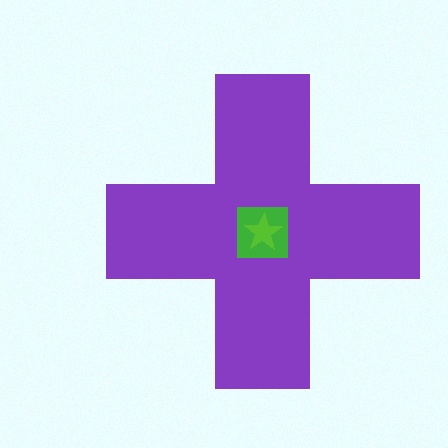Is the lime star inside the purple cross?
Yes.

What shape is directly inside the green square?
The lime star.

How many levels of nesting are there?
3.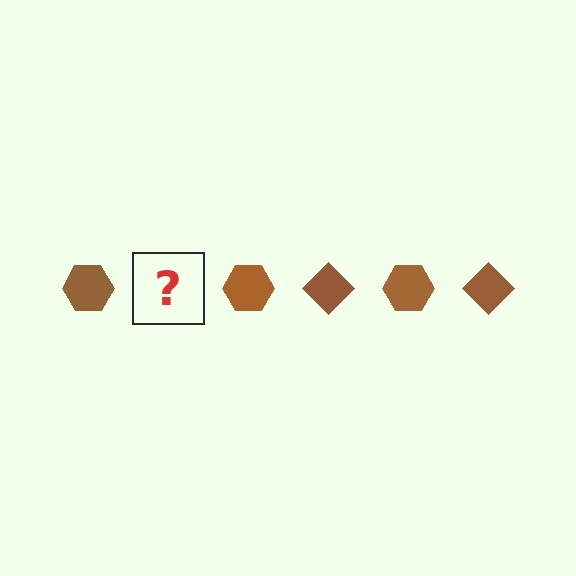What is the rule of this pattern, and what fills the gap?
The rule is that the pattern cycles through hexagon, diamond shapes in brown. The gap should be filled with a brown diamond.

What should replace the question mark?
The question mark should be replaced with a brown diamond.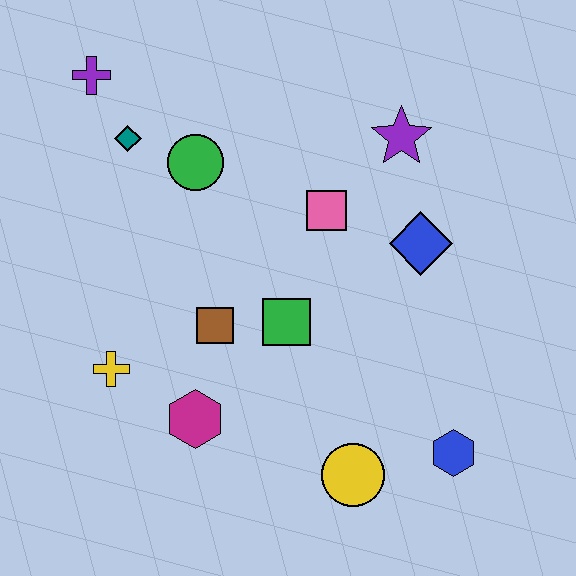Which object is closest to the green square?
The brown square is closest to the green square.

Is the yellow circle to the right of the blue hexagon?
No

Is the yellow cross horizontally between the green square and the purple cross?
Yes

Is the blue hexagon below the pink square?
Yes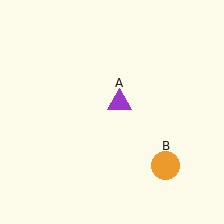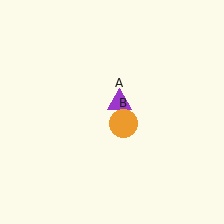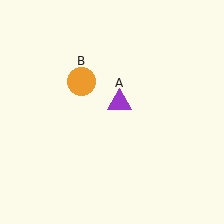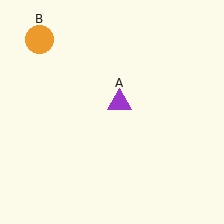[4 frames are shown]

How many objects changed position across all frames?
1 object changed position: orange circle (object B).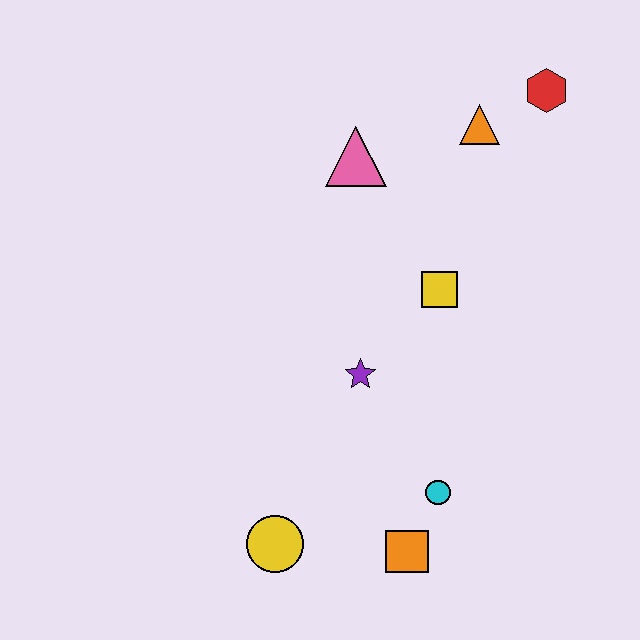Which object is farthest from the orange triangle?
The yellow circle is farthest from the orange triangle.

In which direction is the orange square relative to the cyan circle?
The orange square is below the cyan circle.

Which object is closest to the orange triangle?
The red hexagon is closest to the orange triangle.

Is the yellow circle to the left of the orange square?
Yes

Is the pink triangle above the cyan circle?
Yes